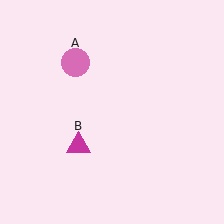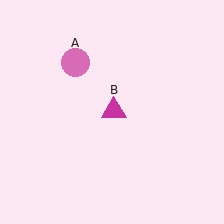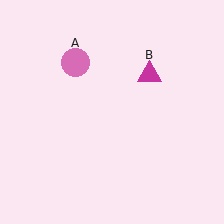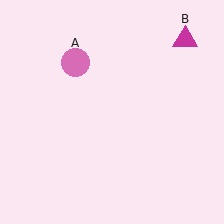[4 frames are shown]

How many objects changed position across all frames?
1 object changed position: magenta triangle (object B).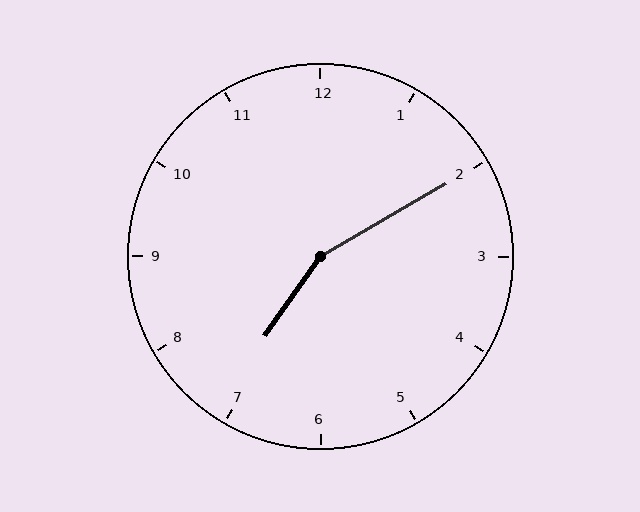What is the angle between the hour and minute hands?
Approximately 155 degrees.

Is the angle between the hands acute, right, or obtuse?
It is obtuse.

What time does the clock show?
7:10.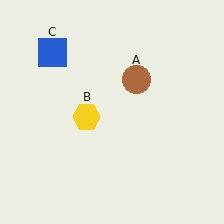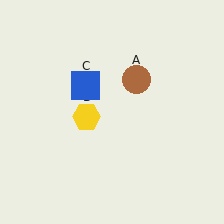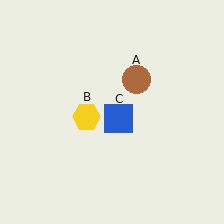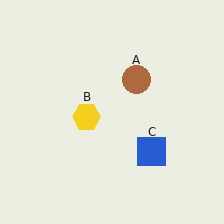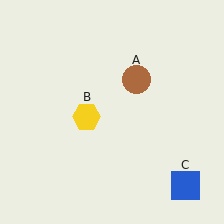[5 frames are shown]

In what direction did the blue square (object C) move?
The blue square (object C) moved down and to the right.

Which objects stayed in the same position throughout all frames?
Brown circle (object A) and yellow hexagon (object B) remained stationary.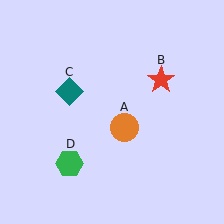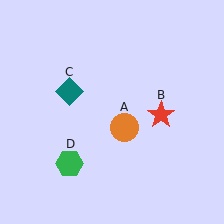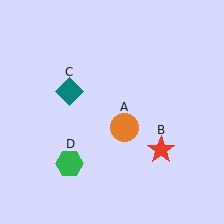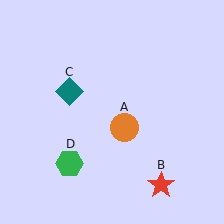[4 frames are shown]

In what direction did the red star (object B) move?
The red star (object B) moved down.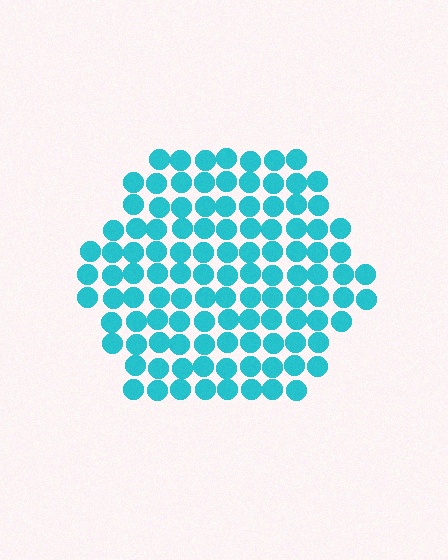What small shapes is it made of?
It is made of small circles.